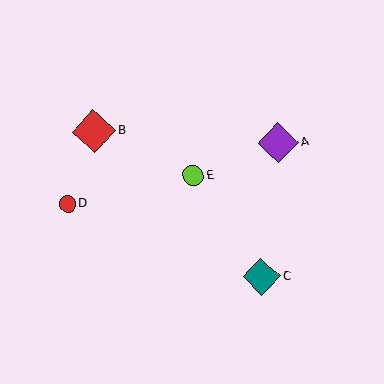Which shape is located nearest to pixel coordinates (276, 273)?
The teal diamond (labeled C) at (262, 277) is nearest to that location.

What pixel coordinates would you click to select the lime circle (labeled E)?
Click at (193, 176) to select the lime circle E.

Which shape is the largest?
The red diamond (labeled B) is the largest.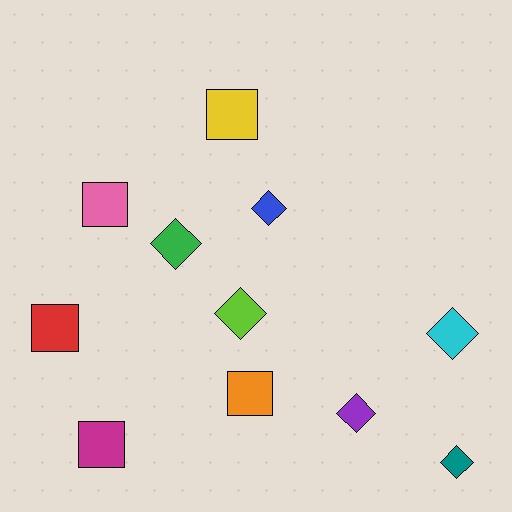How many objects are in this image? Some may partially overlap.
There are 11 objects.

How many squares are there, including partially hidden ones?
There are 5 squares.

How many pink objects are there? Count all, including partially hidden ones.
There is 1 pink object.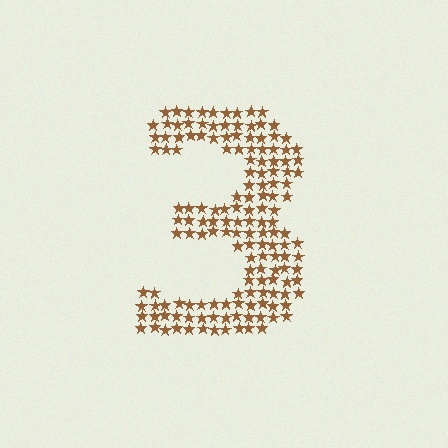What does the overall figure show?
The overall figure shows the digit 3.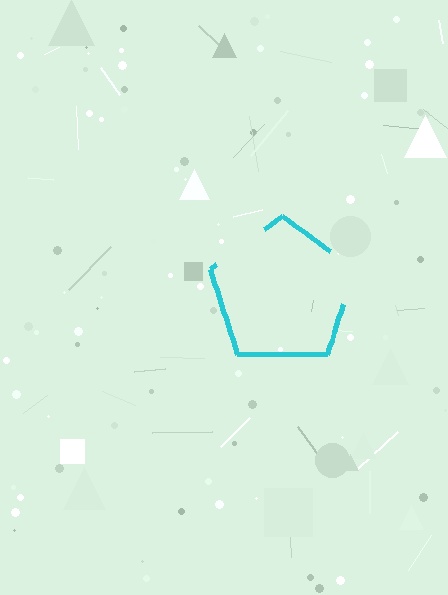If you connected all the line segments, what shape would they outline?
They would outline a pentagon.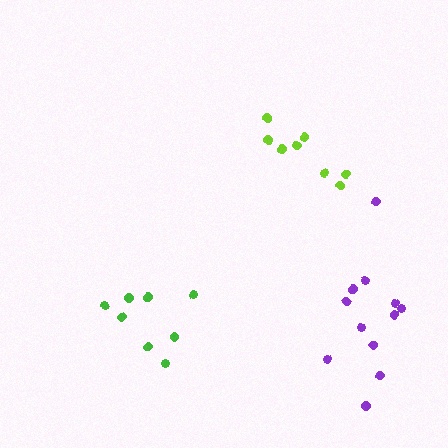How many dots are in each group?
Group 1: 8 dots, Group 2: 8 dots, Group 3: 12 dots (28 total).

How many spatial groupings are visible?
There are 3 spatial groupings.